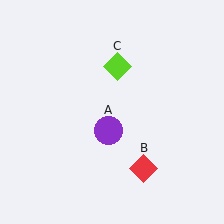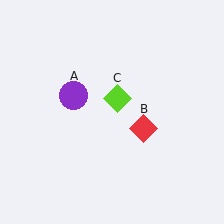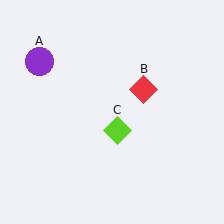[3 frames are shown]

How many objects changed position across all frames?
3 objects changed position: purple circle (object A), red diamond (object B), lime diamond (object C).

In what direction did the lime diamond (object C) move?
The lime diamond (object C) moved down.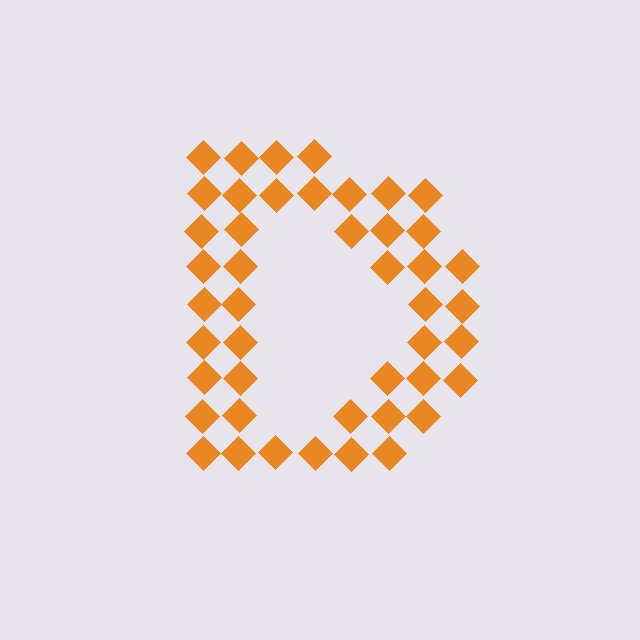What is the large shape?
The large shape is the letter D.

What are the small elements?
The small elements are diamonds.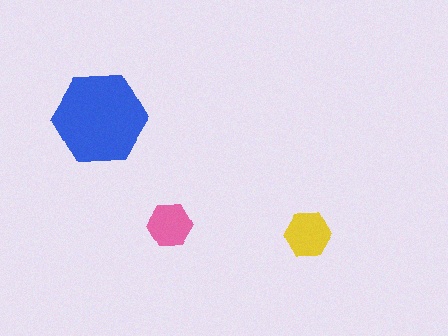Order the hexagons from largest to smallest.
the blue one, the yellow one, the pink one.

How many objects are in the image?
There are 3 objects in the image.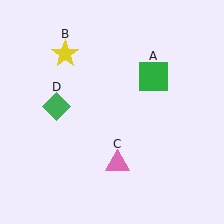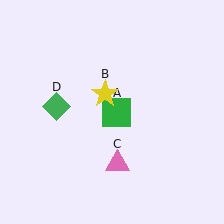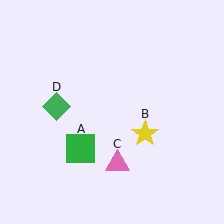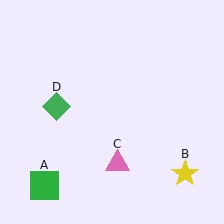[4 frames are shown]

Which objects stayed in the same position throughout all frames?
Pink triangle (object C) and green diamond (object D) remained stationary.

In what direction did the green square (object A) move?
The green square (object A) moved down and to the left.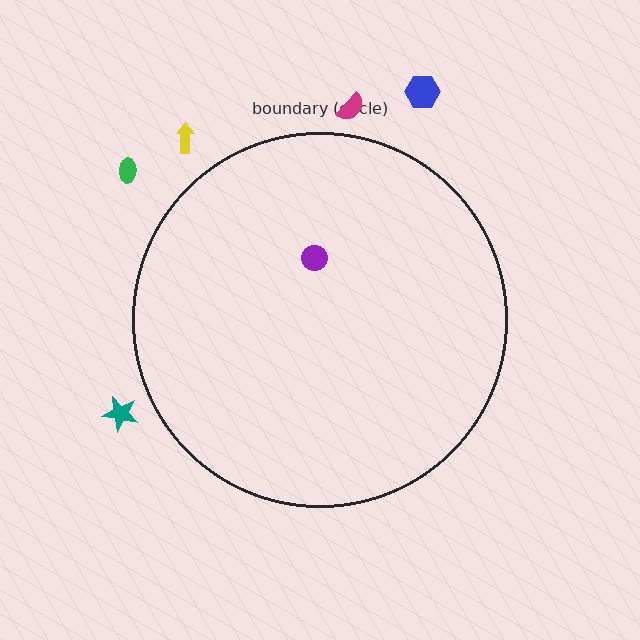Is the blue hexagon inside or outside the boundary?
Outside.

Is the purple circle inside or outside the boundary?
Inside.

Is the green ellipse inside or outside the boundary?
Outside.